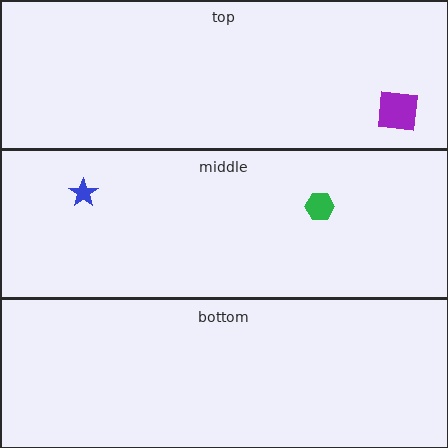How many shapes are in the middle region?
2.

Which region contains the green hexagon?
The middle region.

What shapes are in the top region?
The purple square.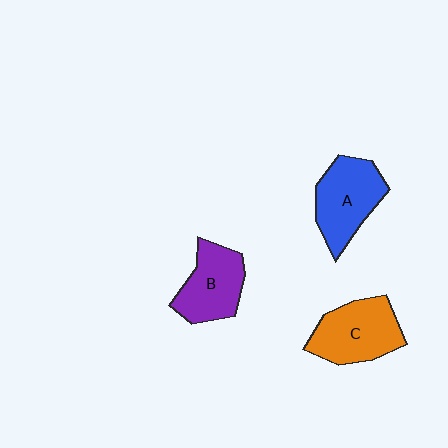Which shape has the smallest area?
Shape B (purple).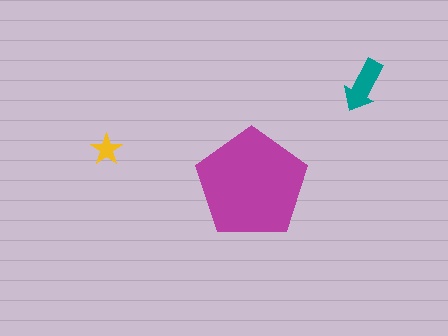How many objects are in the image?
There are 3 objects in the image.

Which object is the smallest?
The yellow star.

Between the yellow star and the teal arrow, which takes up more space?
The teal arrow.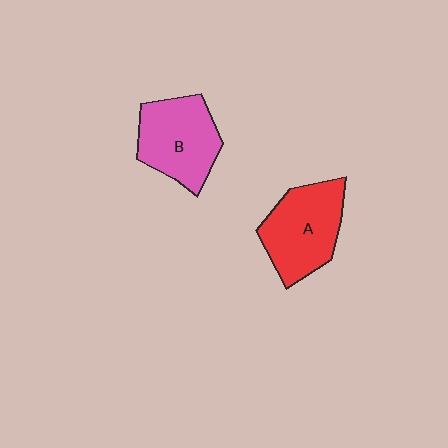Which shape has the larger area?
Shape A (red).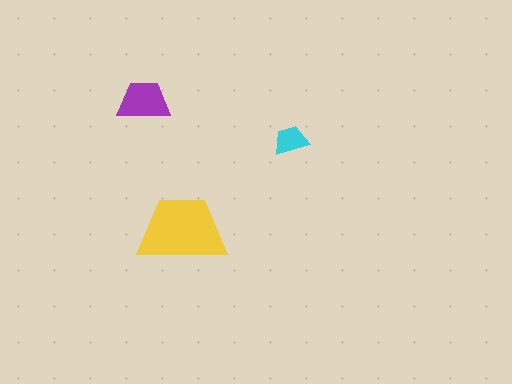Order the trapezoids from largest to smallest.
the yellow one, the purple one, the cyan one.